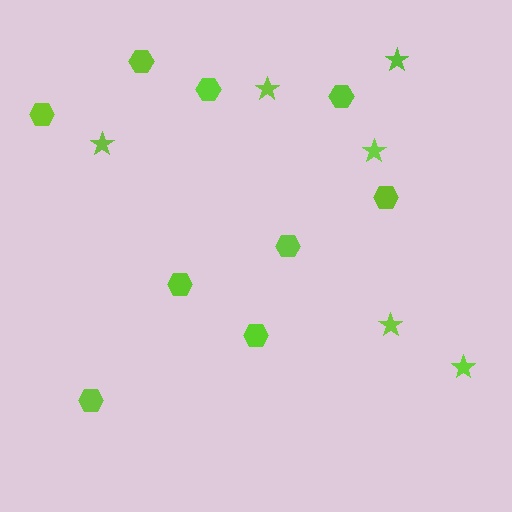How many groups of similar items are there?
There are 2 groups: one group of stars (6) and one group of hexagons (9).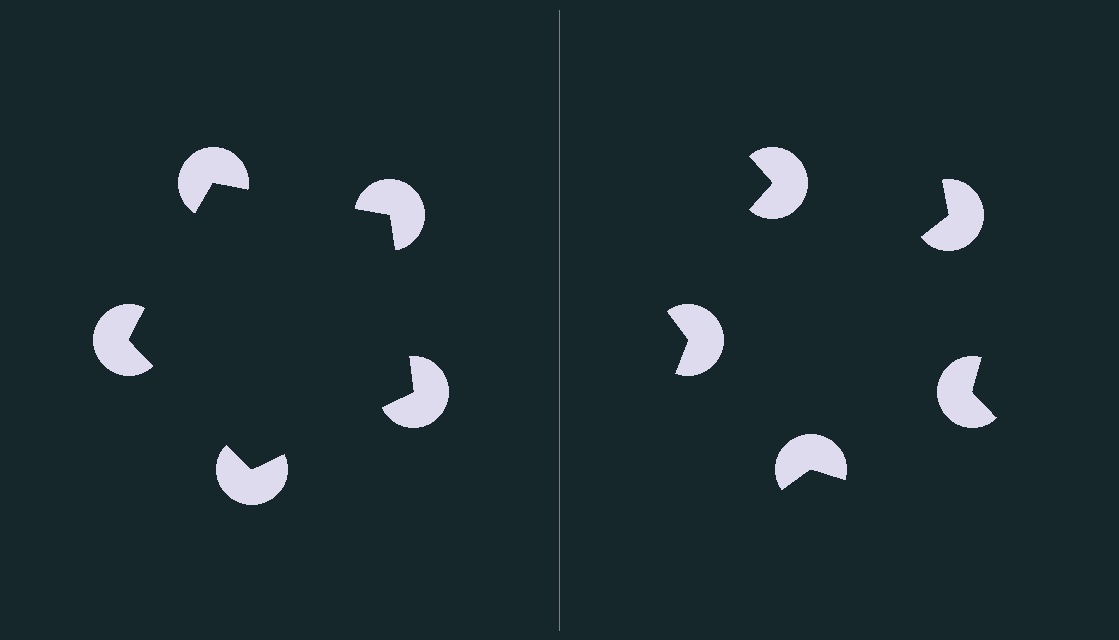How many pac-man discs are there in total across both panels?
10 — 5 on each side.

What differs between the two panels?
The pac-man discs are positioned identically on both sides; only the wedge orientations differ. On the left they align to a pentagon; on the right they are misaligned.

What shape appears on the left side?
An illusory pentagon.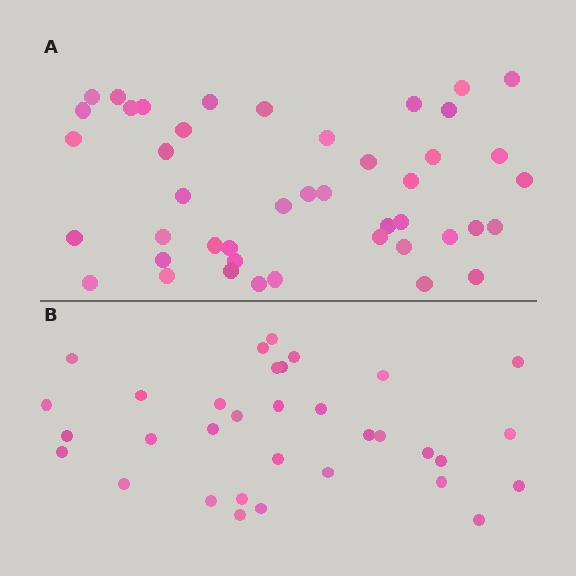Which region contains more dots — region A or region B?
Region A (the top region) has more dots.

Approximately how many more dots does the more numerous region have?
Region A has roughly 12 or so more dots than region B.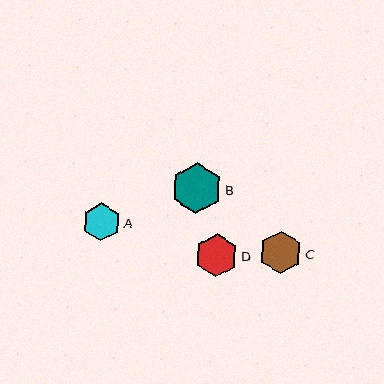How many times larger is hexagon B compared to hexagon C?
Hexagon B is approximately 1.2 times the size of hexagon C.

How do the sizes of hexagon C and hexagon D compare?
Hexagon C and hexagon D are approximately the same size.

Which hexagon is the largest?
Hexagon B is the largest with a size of approximately 51 pixels.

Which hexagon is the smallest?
Hexagon A is the smallest with a size of approximately 38 pixels.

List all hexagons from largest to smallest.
From largest to smallest: B, C, D, A.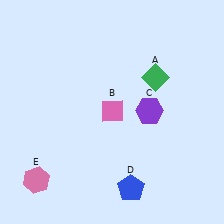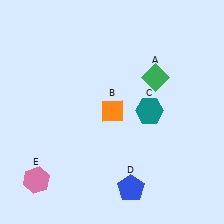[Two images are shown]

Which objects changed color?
B changed from pink to orange. C changed from purple to teal.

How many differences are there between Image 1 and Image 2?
There are 2 differences between the two images.